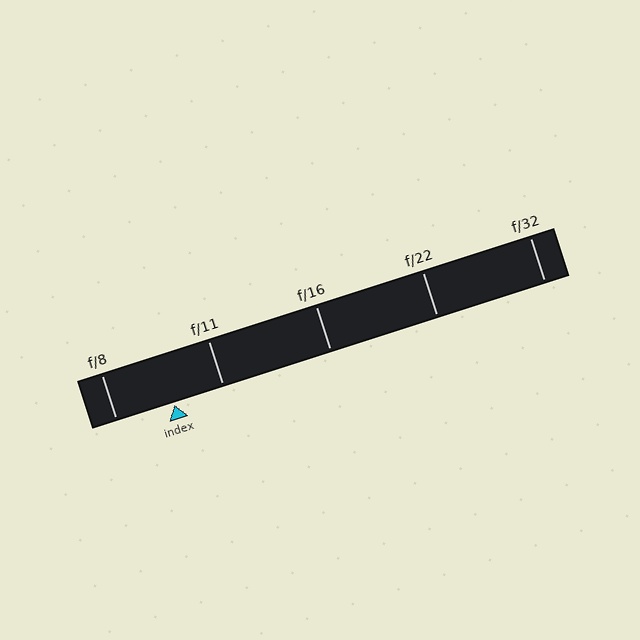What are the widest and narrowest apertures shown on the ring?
The widest aperture shown is f/8 and the narrowest is f/32.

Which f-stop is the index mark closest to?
The index mark is closest to f/11.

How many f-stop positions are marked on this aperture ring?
There are 5 f-stop positions marked.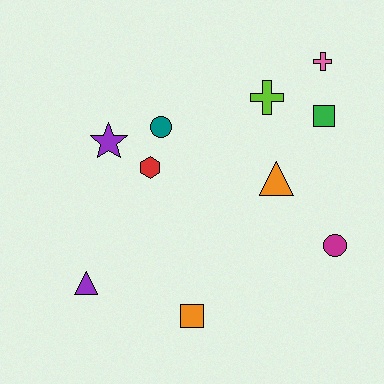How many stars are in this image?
There is 1 star.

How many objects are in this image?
There are 10 objects.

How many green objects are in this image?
There is 1 green object.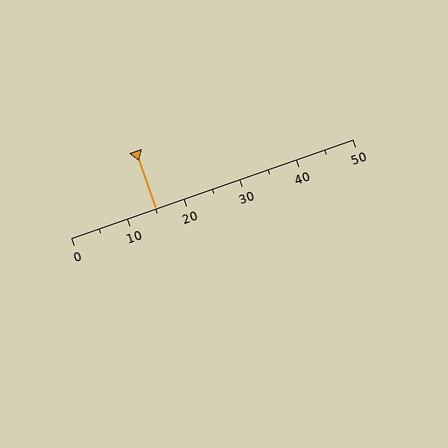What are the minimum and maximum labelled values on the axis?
The axis runs from 0 to 50.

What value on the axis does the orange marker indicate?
The marker indicates approximately 15.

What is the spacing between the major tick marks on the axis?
The major ticks are spaced 10 apart.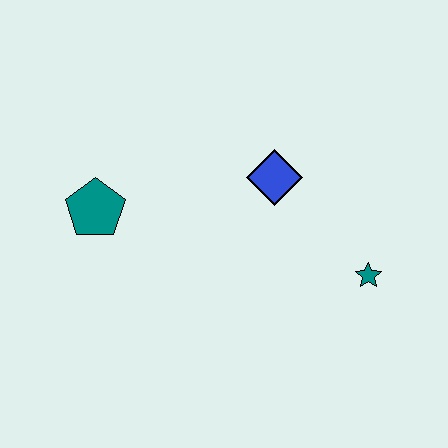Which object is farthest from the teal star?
The teal pentagon is farthest from the teal star.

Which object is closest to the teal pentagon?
The blue diamond is closest to the teal pentagon.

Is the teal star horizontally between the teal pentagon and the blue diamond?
No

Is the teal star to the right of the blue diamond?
Yes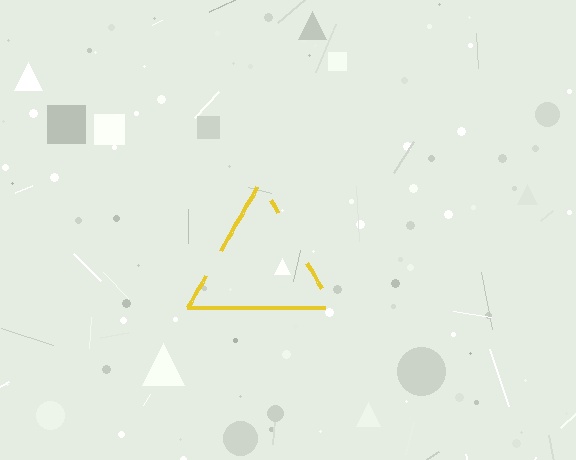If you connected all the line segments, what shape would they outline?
They would outline a triangle.